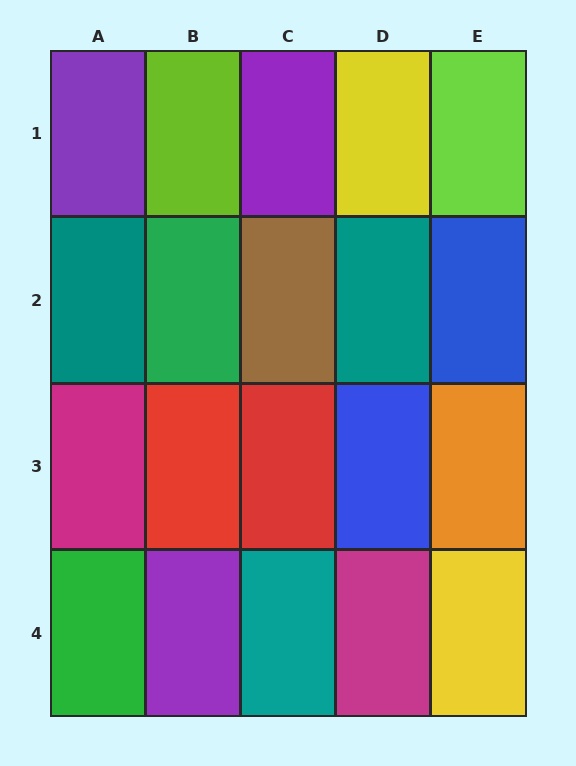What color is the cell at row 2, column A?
Teal.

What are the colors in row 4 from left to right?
Green, purple, teal, magenta, yellow.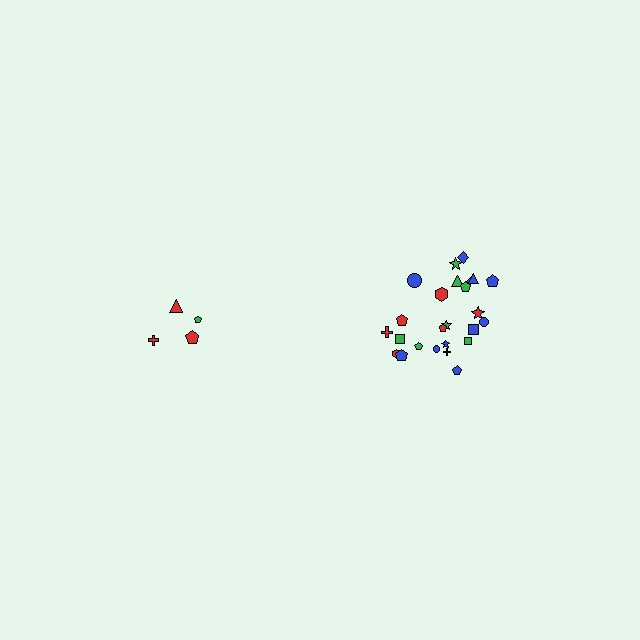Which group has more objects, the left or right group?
The right group.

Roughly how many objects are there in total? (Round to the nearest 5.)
Roughly 30 objects in total.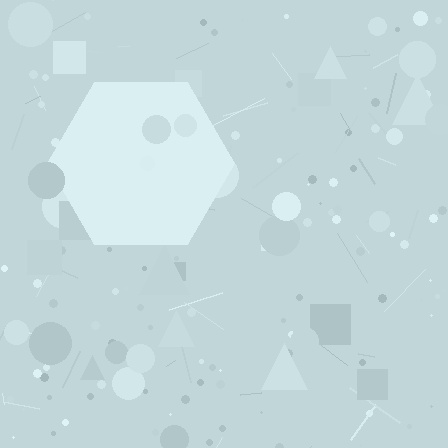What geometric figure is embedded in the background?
A hexagon is embedded in the background.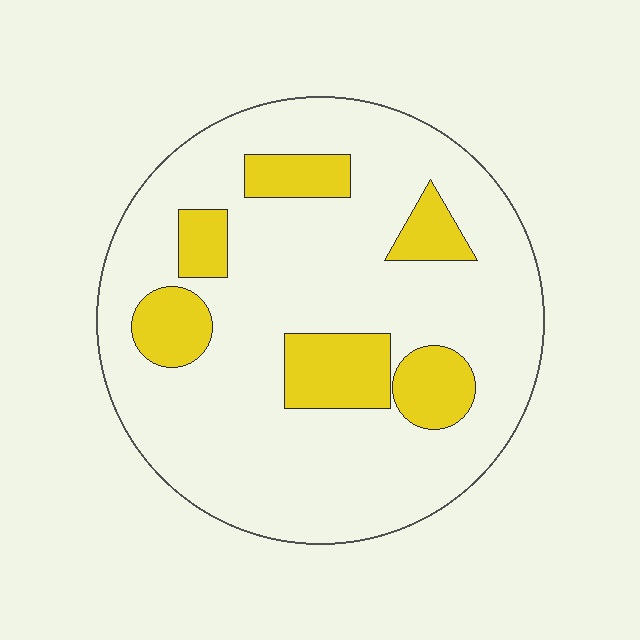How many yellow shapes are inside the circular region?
6.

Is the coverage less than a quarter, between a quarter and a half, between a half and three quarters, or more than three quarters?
Less than a quarter.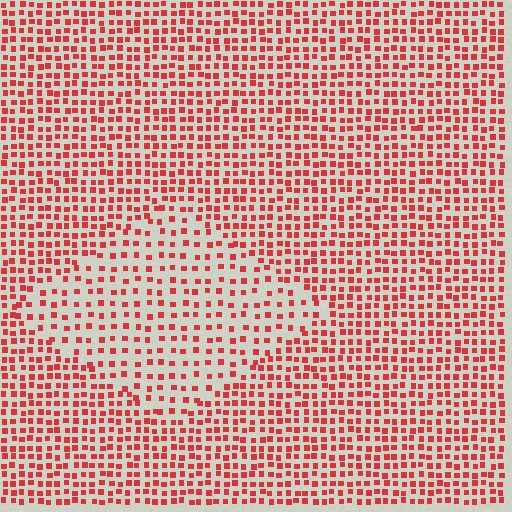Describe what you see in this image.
The image contains small red elements arranged at two different densities. A diamond-shaped region is visible where the elements are less densely packed than the surrounding area.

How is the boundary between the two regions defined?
The boundary is defined by a change in element density (approximately 1.8x ratio). All elements are the same color, size, and shape.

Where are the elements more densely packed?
The elements are more densely packed outside the diamond boundary.